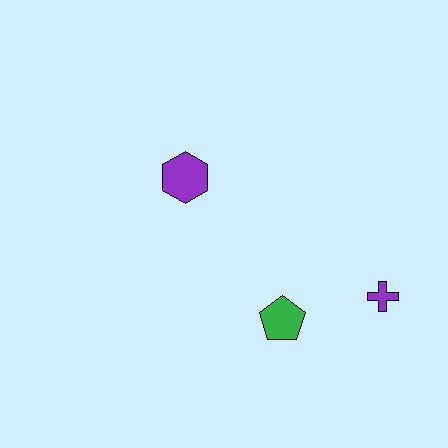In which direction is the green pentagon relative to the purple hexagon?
The green pentagon is below the purple hexagon.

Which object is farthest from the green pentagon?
The purple hexagon is farthest from the green pentagon.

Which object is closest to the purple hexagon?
The green pentagon is closest to the purple hexagon.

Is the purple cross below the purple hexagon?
Yes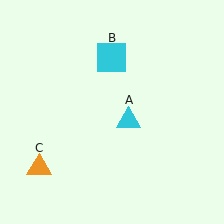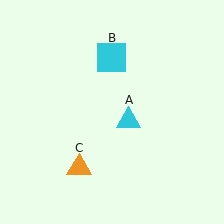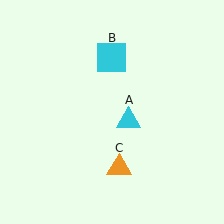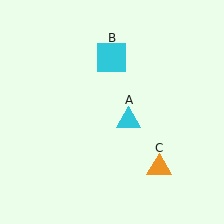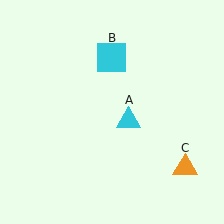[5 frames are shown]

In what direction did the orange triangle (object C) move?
The orange triangle (object C) moved right.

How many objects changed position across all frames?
1 object changed position: orange triangle (object C).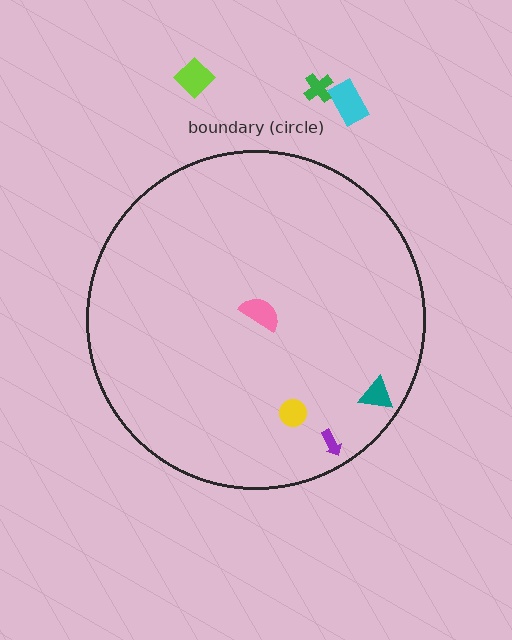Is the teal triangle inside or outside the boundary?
Inside.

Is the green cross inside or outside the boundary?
Outside.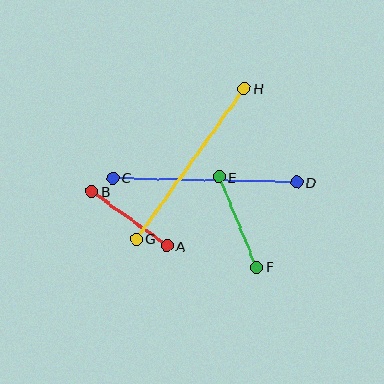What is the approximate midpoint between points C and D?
The midpoint is at approximately (205, 180) pixels.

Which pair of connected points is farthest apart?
Points G and H are farthest apart.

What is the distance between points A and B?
The distance is approximately 93 pixels.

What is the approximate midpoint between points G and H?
The midpoint is at approximately (190, 164) pixels.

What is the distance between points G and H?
The distance is approximately 186 pixels.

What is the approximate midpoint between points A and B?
The midpoint is at approximately (129, 219) pixels.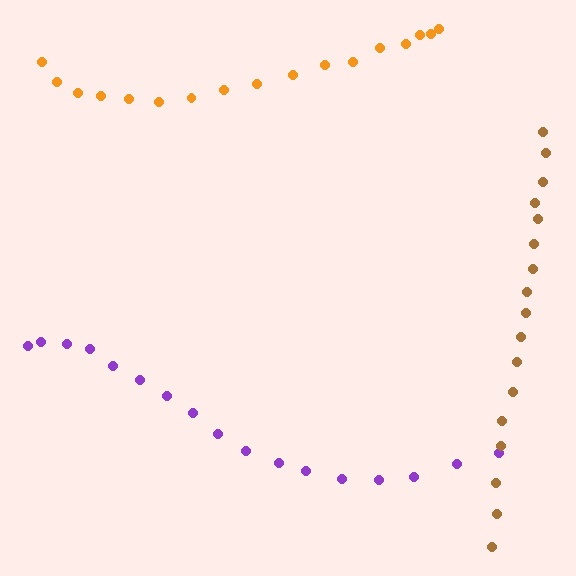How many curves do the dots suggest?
There are 3 distinct paths.